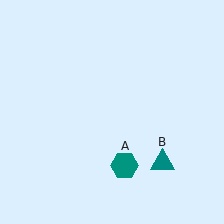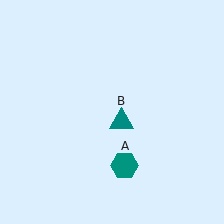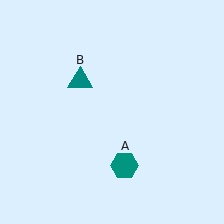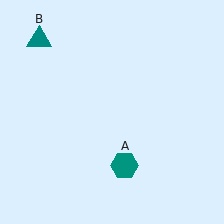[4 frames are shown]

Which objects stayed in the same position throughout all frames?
Teal hexagon (object A) remained stationary.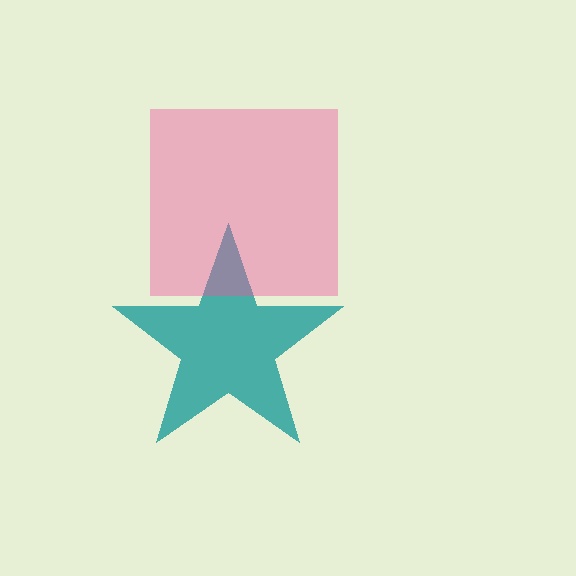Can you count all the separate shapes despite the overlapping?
Yes, there are 2 separate shapes.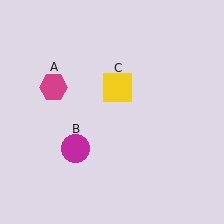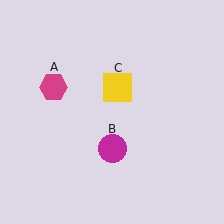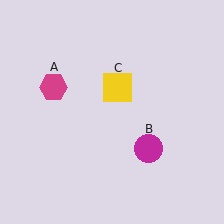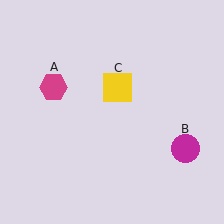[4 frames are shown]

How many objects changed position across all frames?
1 object changed position: magenta circle (object B).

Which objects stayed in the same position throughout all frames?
Magenta hexagon (object A) and yellow square (object C) remained stationary.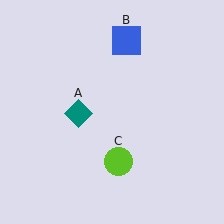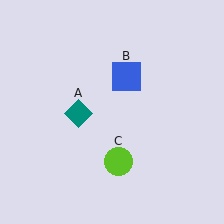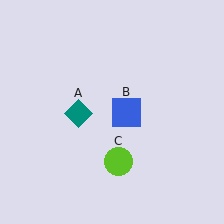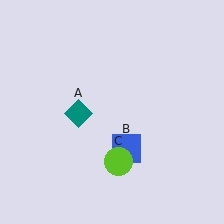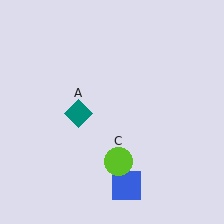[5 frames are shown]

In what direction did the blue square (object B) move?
The blue square (object B) moved down.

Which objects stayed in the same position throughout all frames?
Teal diamond (object A) and lime circle (object C) remained stationary.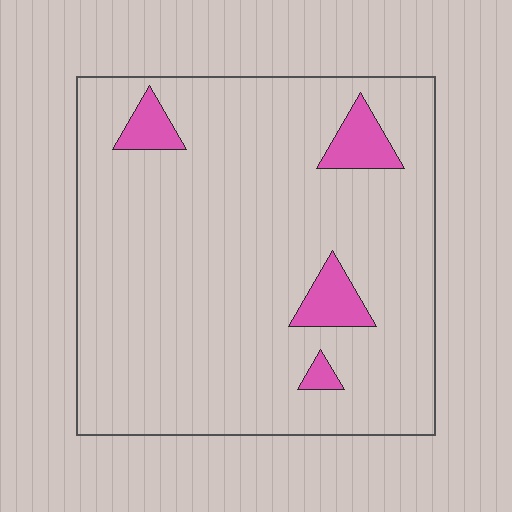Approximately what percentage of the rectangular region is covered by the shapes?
Approximately 10%.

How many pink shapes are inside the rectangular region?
4.